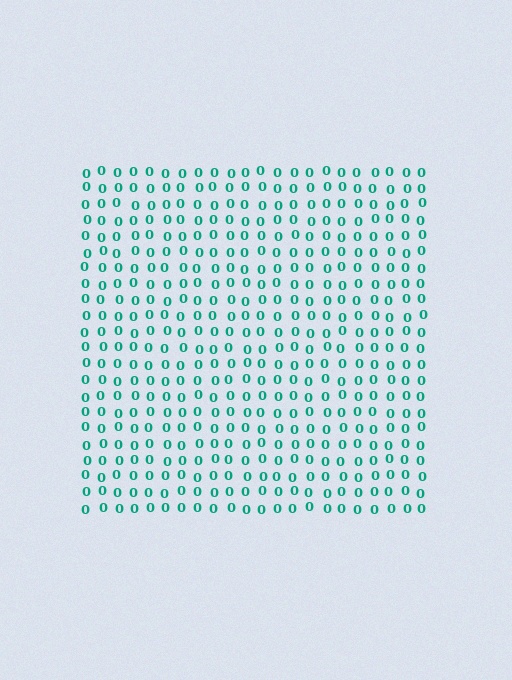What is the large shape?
The large shape is a square.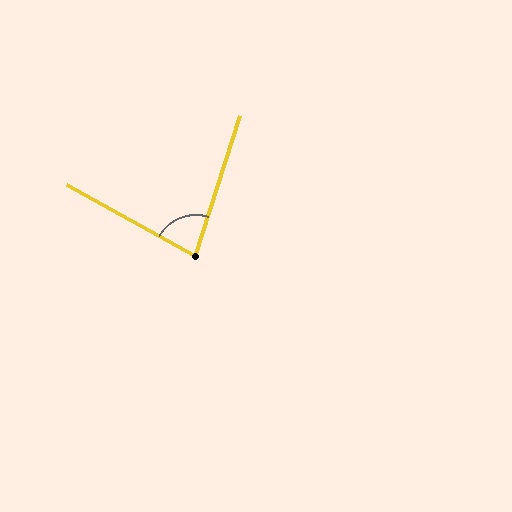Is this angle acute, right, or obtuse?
It is acute.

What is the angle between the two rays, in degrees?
Approximately 79 degrees.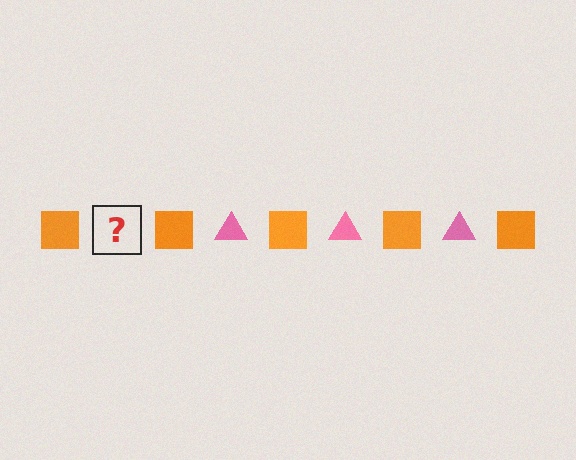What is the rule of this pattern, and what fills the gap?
The rule is that the pattern alternates between orange square and pink triangle. The gap should be filled with a pink triangle.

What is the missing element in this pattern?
The missing element is a pink triangle.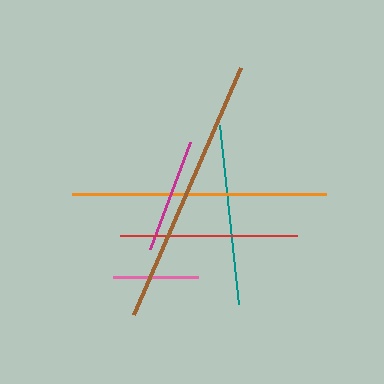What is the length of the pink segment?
The pink segment is approximately 85 pixels long.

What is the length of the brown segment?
The brown segment is approximately 270 pixels long.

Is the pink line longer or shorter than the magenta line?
The magenta line is longer than the pink line.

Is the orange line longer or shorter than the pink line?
The orange line is longer than the pink line.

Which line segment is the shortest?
The pink line is the shortest at approximately 85 pixels.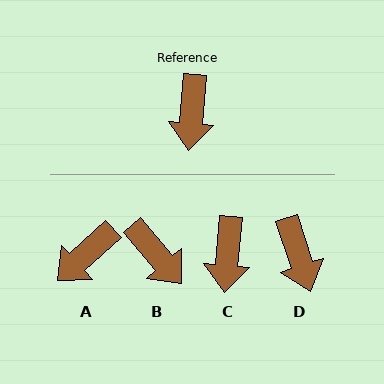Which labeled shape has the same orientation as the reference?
C.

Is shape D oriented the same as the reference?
No, it is off by about 23 degrees.